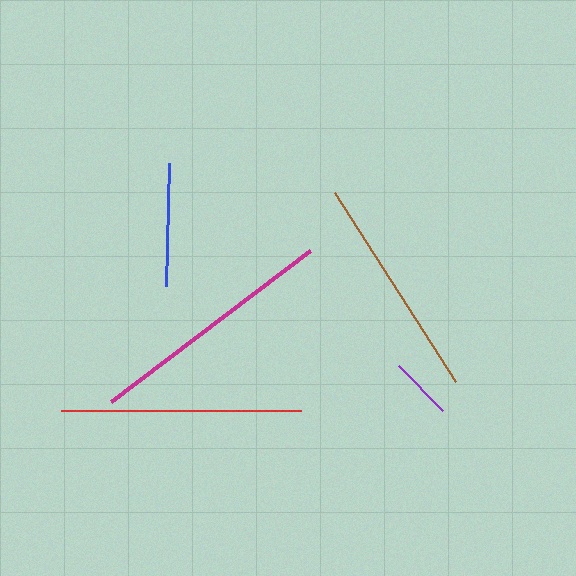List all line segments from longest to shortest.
From longest to shortest: magenta, red, brown, blue, purple.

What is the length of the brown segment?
The brown segment is approximately 224 pixels long.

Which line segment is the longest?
The magenta line is the longest at approximately 250 pixels.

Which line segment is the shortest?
The purple line is the shortest at approximately 63 pixels.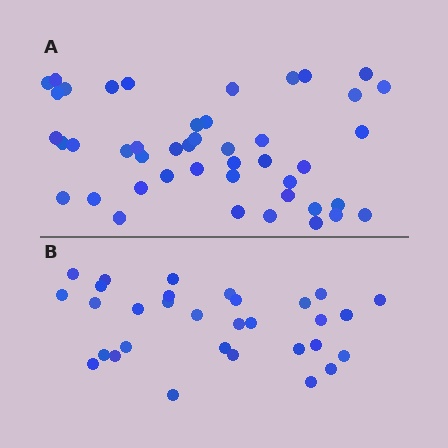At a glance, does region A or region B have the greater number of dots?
Region A (the top region) has more dots.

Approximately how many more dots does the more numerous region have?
Region A has approximately 15 more dots than region B.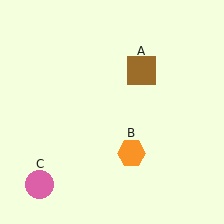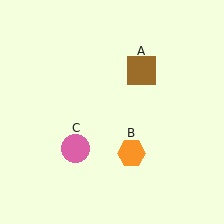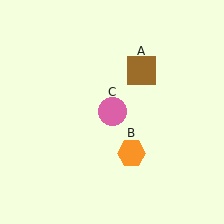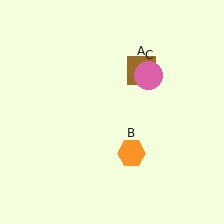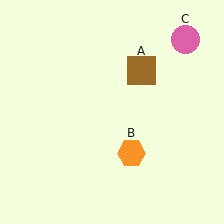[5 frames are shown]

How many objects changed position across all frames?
1 object changed position: pink circle (object C).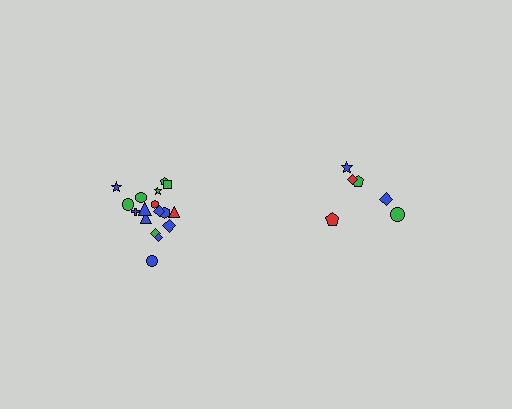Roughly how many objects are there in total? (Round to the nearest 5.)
Roughly 25 objects in total.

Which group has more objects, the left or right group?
The left group.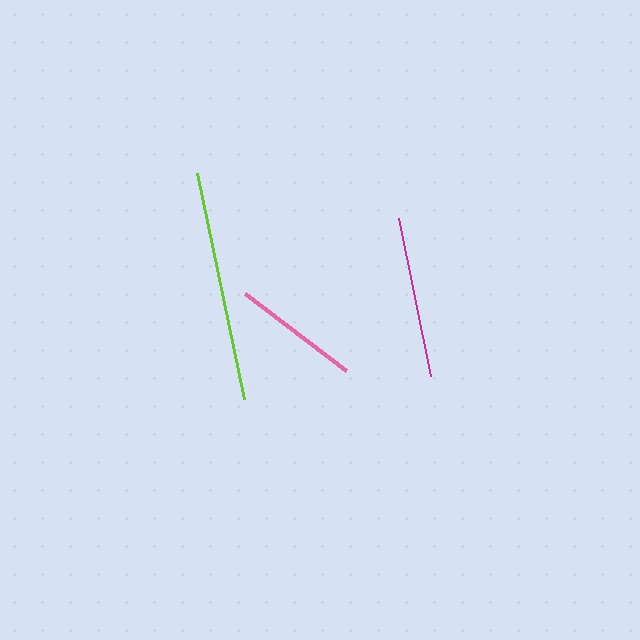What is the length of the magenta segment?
The magenta segment is approximately 161 pixels long.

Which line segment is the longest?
The lime line is the longest at approximately 231 pixels.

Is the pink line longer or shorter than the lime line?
The lime line is longer than the pink line.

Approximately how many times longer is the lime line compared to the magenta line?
The lime line is approximately 1.4 times the length of the magenta line.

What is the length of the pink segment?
The pink segment is approximately 127 pixels long.